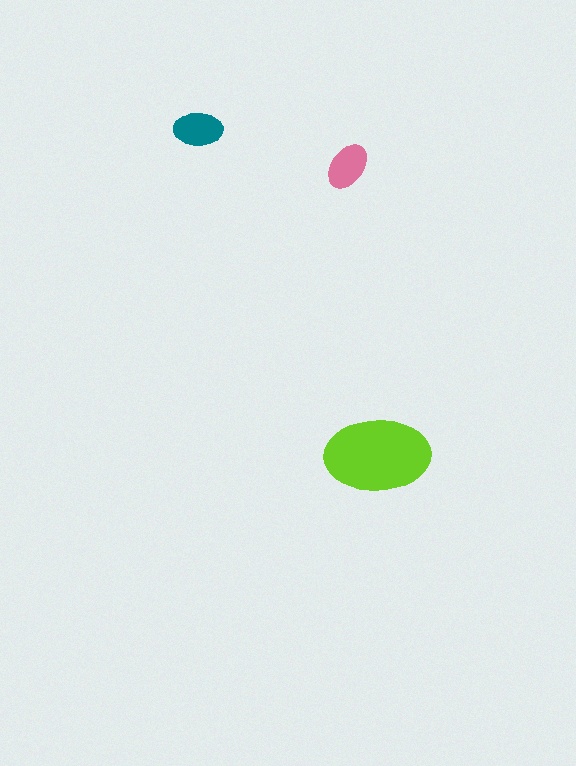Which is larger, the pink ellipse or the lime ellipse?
The lime one.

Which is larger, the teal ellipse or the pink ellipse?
The teal one.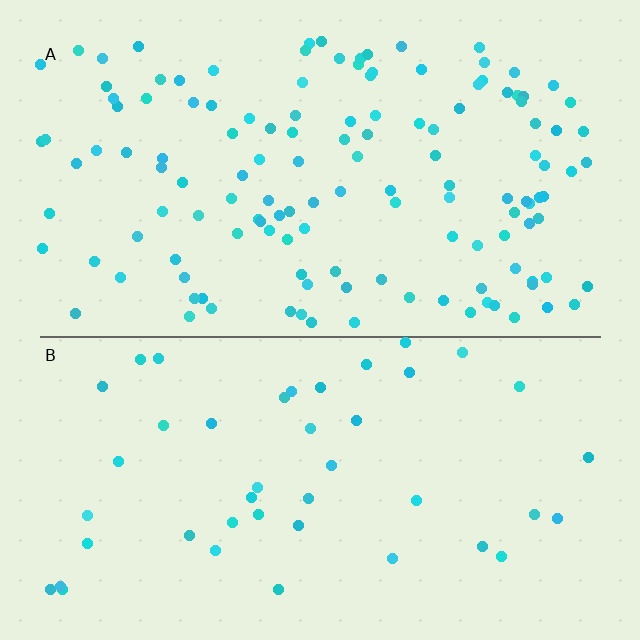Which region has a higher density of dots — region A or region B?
A (the top).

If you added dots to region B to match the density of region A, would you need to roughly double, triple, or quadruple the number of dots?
Approximately triple.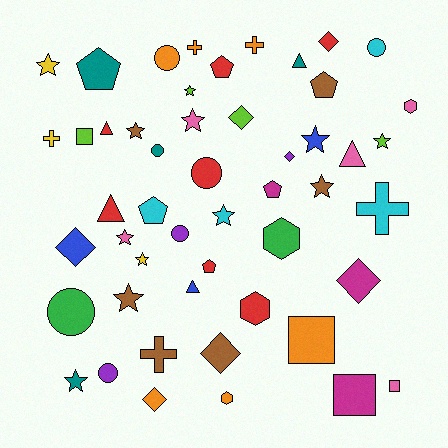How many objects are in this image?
There are 50 objects.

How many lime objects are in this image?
There are 4 lime objects.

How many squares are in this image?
There are 4 squares.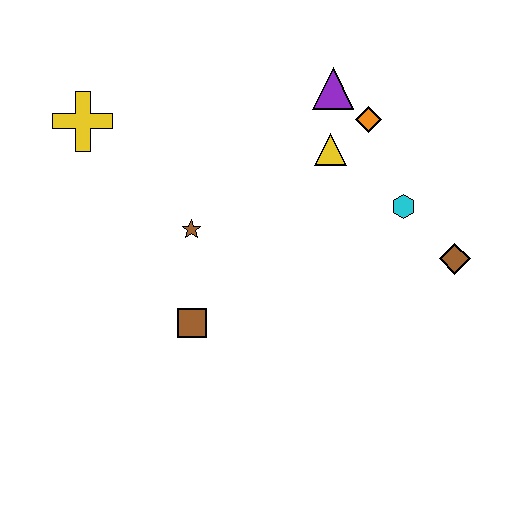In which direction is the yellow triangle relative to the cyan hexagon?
The yellow triangle is to the left of the cyan hexagon.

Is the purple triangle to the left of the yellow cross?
No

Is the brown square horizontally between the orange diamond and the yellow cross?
Yes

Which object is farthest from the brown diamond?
The yellow cross is farthest from the brown diamond.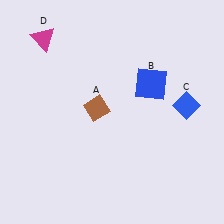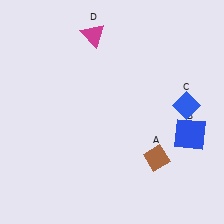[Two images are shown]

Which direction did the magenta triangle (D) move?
The magenta triangle (D) moved right.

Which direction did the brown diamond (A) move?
The brown diamond (A) moved right.